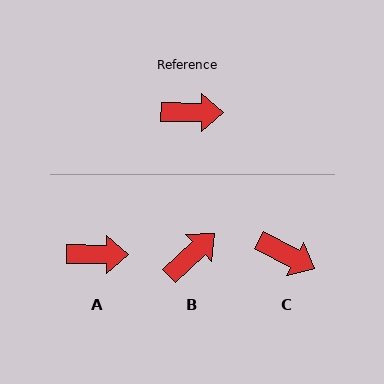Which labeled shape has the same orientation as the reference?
A.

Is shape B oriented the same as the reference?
No, it is off by about 44 degrees.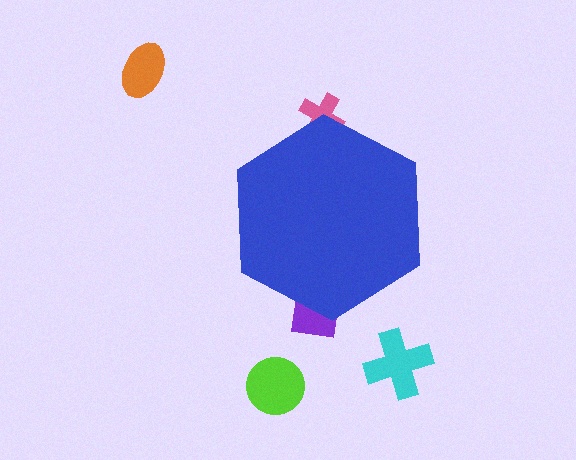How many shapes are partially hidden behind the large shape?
2 shapes are partially hidden.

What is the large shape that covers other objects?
A blue hexagon.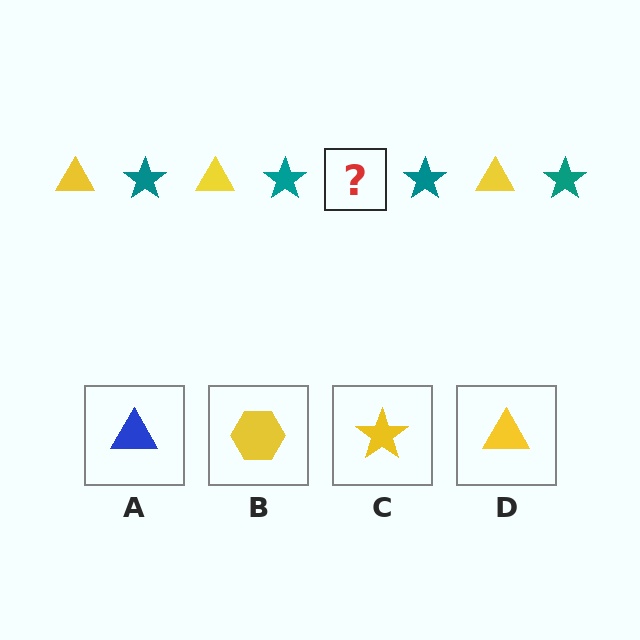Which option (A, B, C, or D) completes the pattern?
D.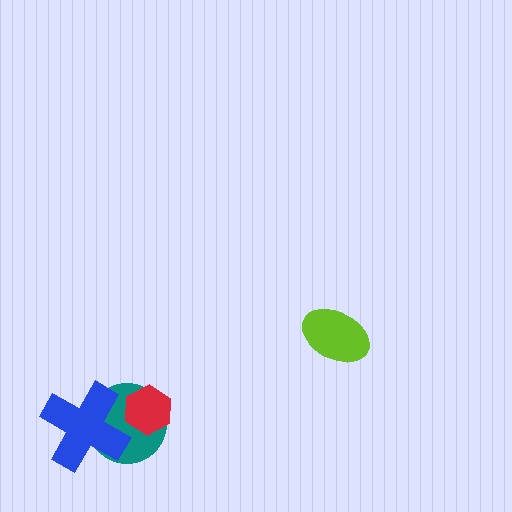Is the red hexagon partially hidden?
No, no other shape covers it.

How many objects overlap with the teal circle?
2 objects overlap with the teal circle.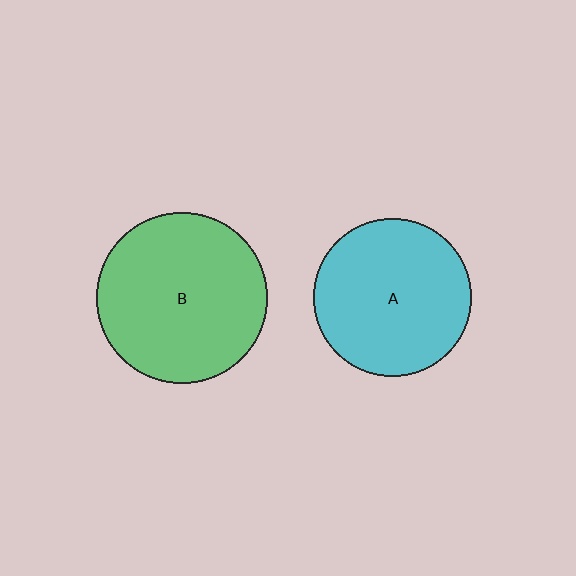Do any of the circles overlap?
No, none of the circles overlap.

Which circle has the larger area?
Circle B (green).